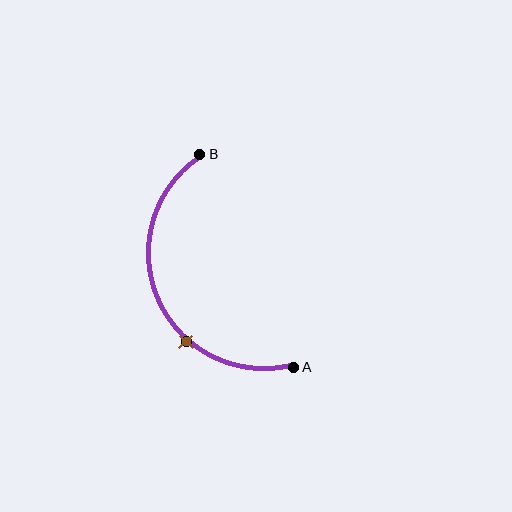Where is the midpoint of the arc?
The arc midpoint is the point on the curve farthest from the straight line joining A and B. It sits to the left of that line.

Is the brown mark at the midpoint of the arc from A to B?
No. The brown mark lies on the arc but is closer to endpoint A. The arc midpoint would be at the point on the curve equidistant along the arc from both A and B.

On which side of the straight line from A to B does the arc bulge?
The arc bulges to the left of the straight line connecting A and B.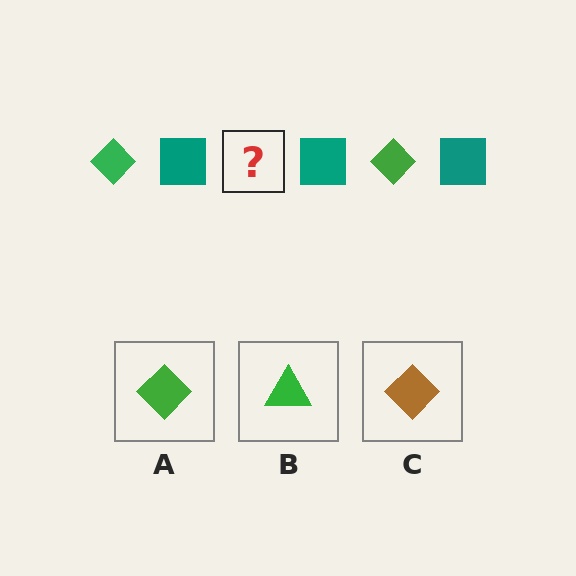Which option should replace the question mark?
Option A.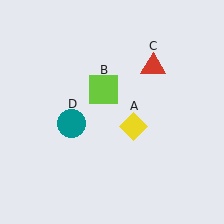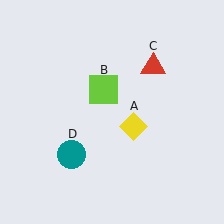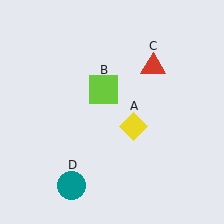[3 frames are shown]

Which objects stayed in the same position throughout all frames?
Yellow diamond (object A) and lime square (object B) and red triangle (object C) remained stationary.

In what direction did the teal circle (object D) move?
The teal circle (object D) moved down.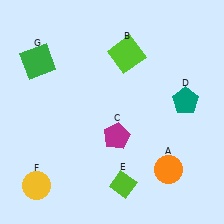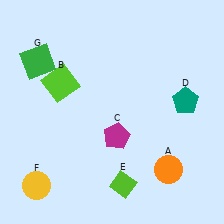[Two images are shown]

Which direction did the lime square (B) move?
The lime square (B) moved left.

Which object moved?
The lime square (B) moved left.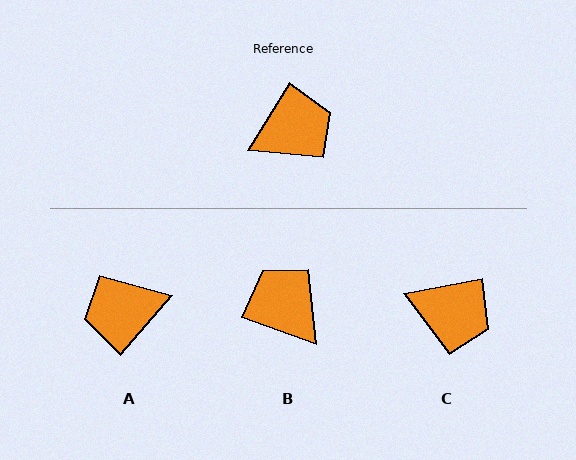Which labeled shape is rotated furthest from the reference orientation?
A, about 171 degrees away.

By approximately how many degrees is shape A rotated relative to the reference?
Approximately 171 degrees counter-clockwise.